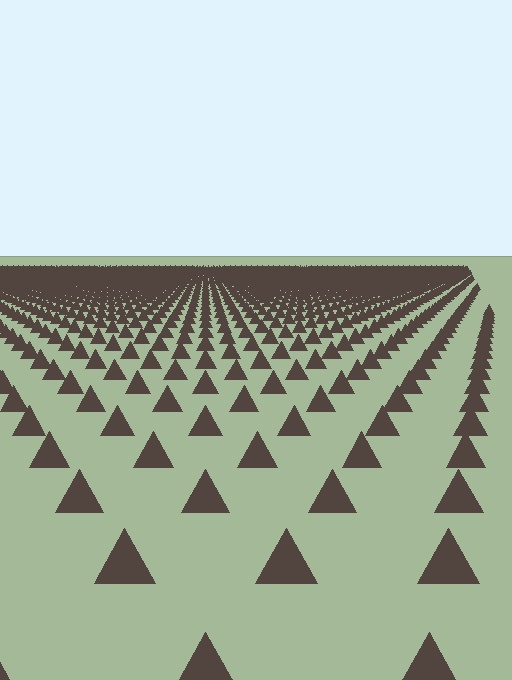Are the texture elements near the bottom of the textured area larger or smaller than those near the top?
Larger. Near the bottom, elements are closer to the viewer and appear at a bigger on-screen size.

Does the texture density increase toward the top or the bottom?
Density increases toward the top.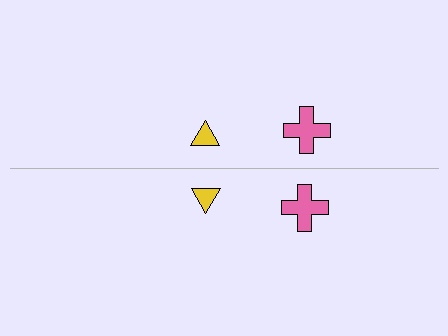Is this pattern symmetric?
Yes, this pattern has bilateral (reflection) symmetry.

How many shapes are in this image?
There are 4 shapes in this image.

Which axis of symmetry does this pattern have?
The pattern has a horizontal axis of symmetry running through the center of the image.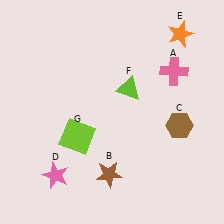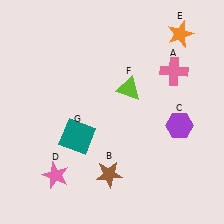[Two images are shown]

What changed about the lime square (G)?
In Image 1, G is lime. In Image 2, it changed to teal.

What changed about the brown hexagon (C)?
In Image 1, C is brown. In Image 2, it changed to purple.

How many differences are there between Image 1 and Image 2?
There are 2 differences between the two images.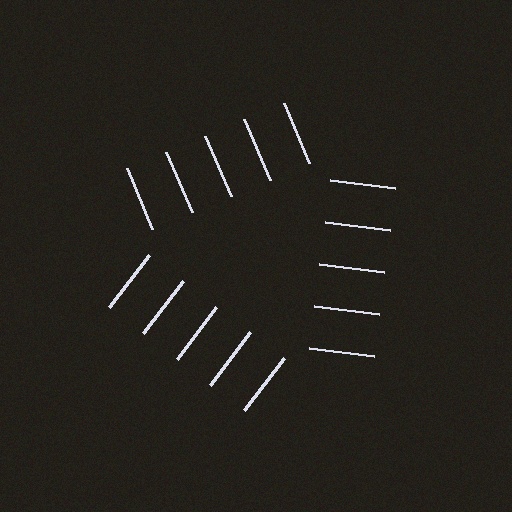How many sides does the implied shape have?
3 sides — the line-ends trace a triangle.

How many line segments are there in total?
15 — 5 along each of the 3 edges.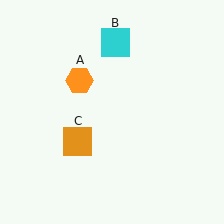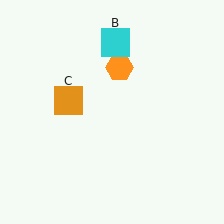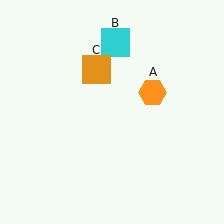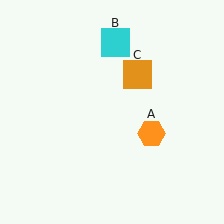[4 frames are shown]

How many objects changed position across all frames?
2 objects changed position: orange hexagon (object A), orange square (object C).